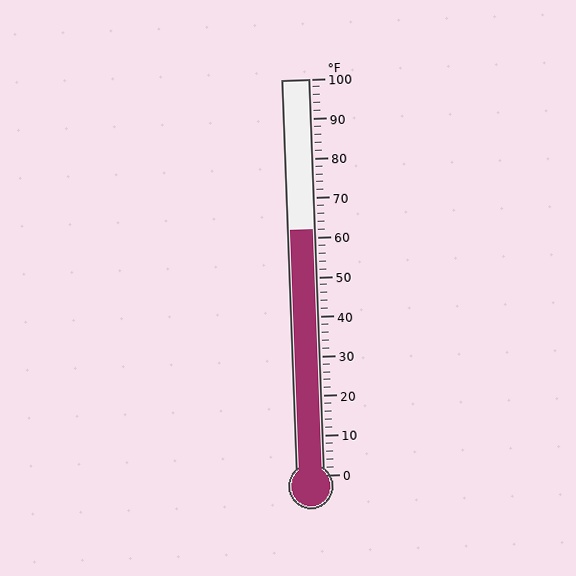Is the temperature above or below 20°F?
The temperature is above 20°F.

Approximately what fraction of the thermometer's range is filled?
The thermometer is filled to approximately 60% of its range.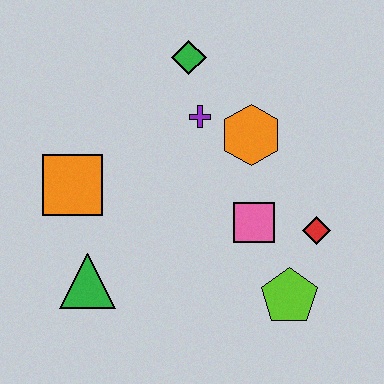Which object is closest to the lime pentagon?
The red diamond is closest to the lime pentagon.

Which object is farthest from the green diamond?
The lime pentagon is farthest from the green diamond.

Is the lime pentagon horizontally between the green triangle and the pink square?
No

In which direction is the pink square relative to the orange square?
The pink square is to the right of the orange square.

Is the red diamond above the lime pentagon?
Yes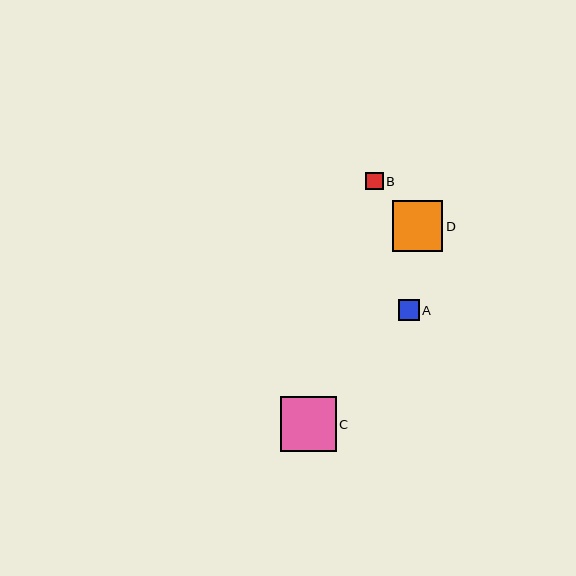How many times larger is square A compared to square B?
Square A is approximately 1.2 times the size of square B.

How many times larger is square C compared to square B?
Square C is approximately 3.2 times the size of square B.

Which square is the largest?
Square C is the largest with a size of approximately 56 pixels.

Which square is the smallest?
Square B is the smallest with a size of approximately 18 pixels.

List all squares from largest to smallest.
From largest to smallest: C, D, A, B.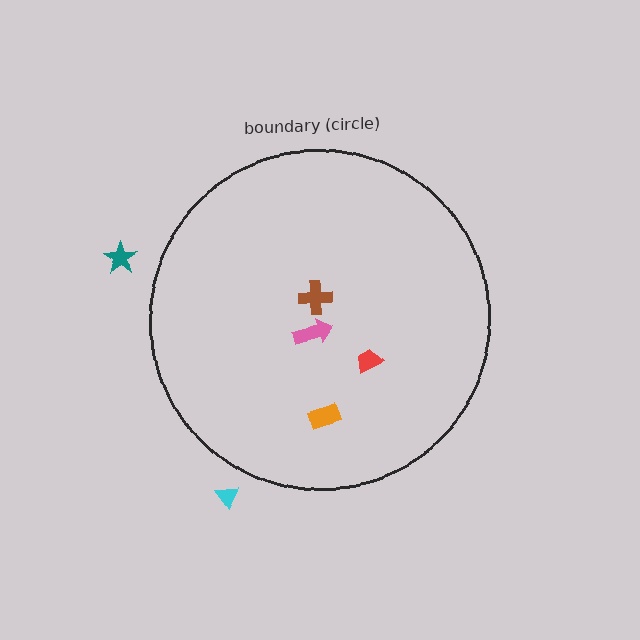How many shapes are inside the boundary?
4 inside, 2 outside.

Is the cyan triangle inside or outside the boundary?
Outside.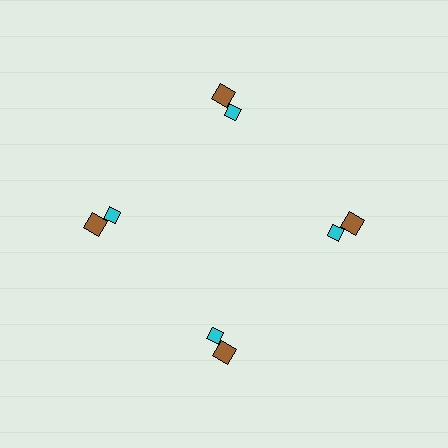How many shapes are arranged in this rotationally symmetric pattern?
There are 8 shapes, arranged in 4 groups of 2.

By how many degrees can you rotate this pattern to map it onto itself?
The pattern maps onto itself every 90 degrees of rotation.